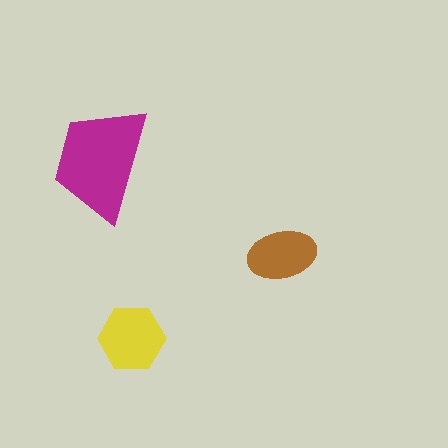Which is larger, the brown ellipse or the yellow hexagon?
The yellow hexagon.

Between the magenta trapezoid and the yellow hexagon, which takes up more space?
The magenta trapezoid.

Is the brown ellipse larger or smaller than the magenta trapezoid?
Smaller.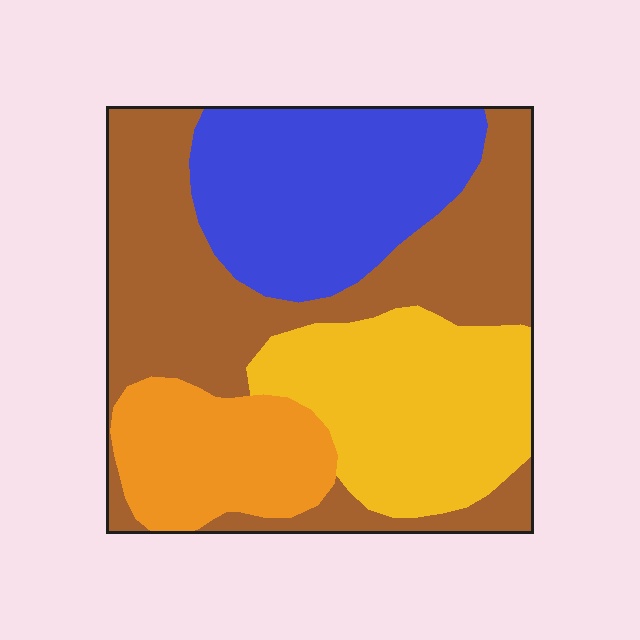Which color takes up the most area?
Brown, at roughly 40%.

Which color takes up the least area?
Orange, at roughly 15%.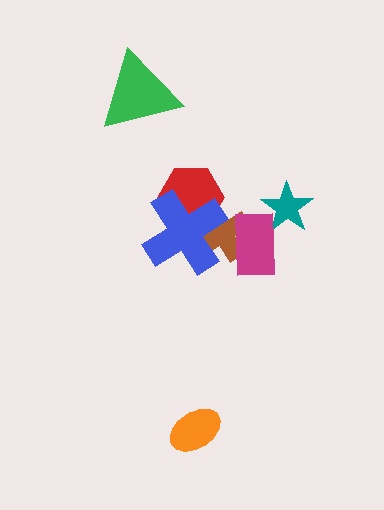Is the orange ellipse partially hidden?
No, no other shape covers it.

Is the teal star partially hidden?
Yes, it is partially covered by another shape.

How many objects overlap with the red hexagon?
2 objects overlap with the red hexagon.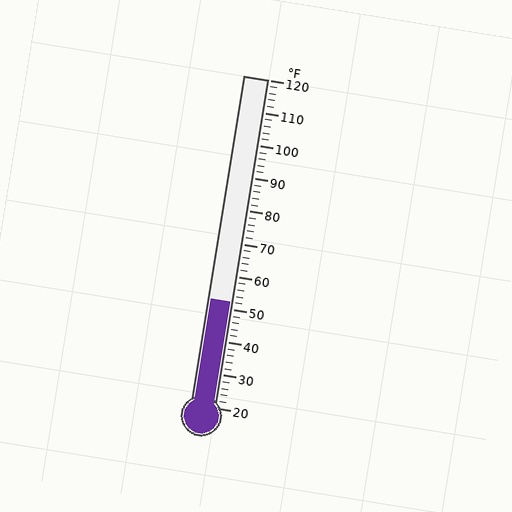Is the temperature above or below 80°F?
The temperature is below 80°F.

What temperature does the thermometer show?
The thermometer shows approximately 52°F.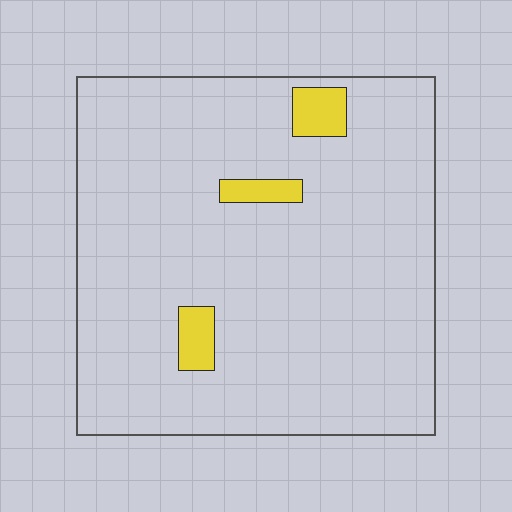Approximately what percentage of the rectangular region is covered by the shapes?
Approximately 5%.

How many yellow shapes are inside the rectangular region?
3.